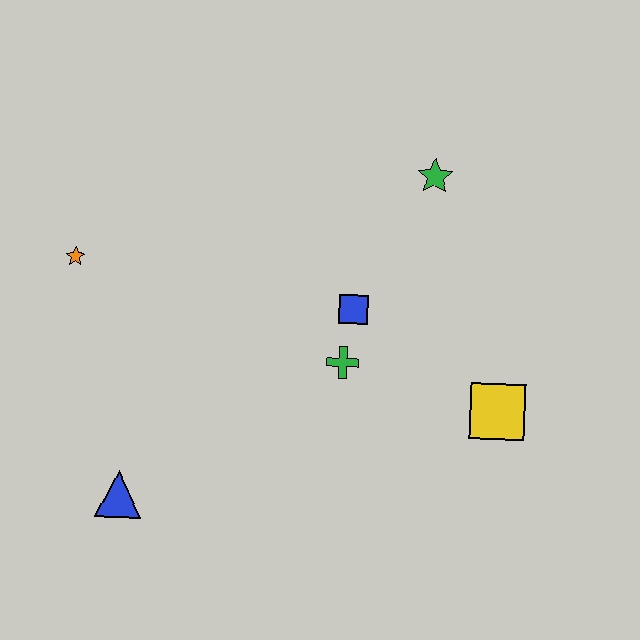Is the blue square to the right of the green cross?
Yes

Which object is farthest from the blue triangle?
The green star is farthest from the blue triangle.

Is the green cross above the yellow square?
Yes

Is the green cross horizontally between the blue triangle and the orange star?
No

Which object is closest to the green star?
The blue square is closest to the green star.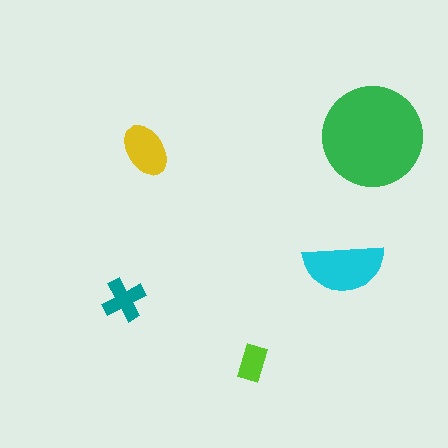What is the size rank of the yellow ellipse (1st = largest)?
3rd.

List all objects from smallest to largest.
The lime rectangle, the teal cross, the yellow ellipse, the cyan semicircle, the green circle.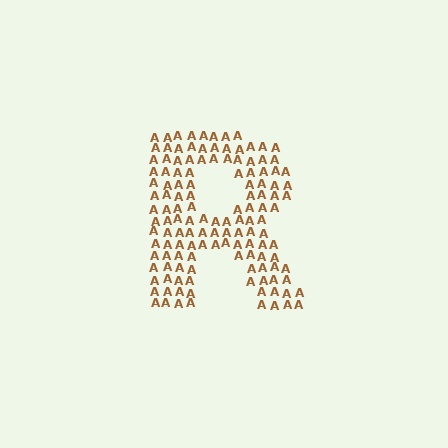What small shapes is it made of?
It is made of small letter A's.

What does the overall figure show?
The overall figure shows the letter R.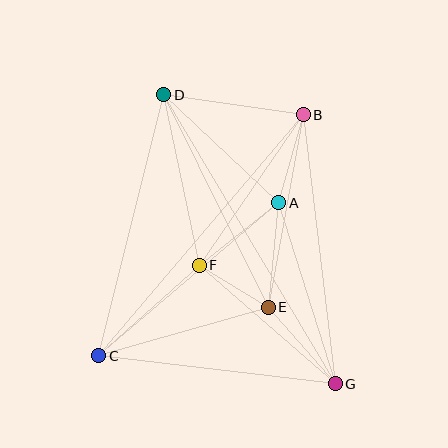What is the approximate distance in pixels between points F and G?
The distance between F and G is approximately 180 pixels.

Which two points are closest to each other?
Points E and F are closest to each other.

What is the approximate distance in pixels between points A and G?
The distance between A and G is approximately 189 pixels.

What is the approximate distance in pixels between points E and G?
The distance between E and G is approximately 102 pixels.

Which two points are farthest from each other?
Points D and G are farthest from each other.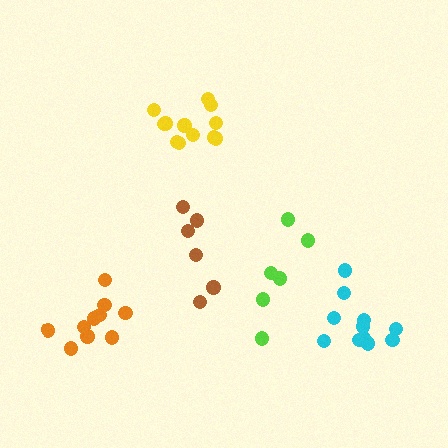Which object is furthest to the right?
The cyan cluster is rightmost.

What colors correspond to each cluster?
The clusters are colored: brown, orange, yellow, lime, cyan.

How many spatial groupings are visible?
There are 5 spatial groupings.